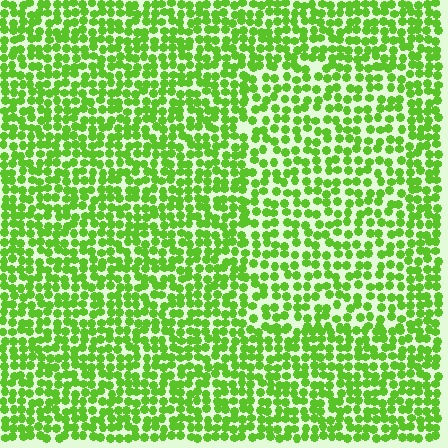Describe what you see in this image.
The image contains small lime elements arranged at two different densities. A rectangle-shaped region is visible where the elements are less densely packed than the surrounding area.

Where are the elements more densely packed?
The elements are more densely packed outside the rectangle boundary.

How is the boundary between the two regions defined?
The boundary is defined by a change in element density (approximately 1.4x ratio). All elements are the same color, size, and shape.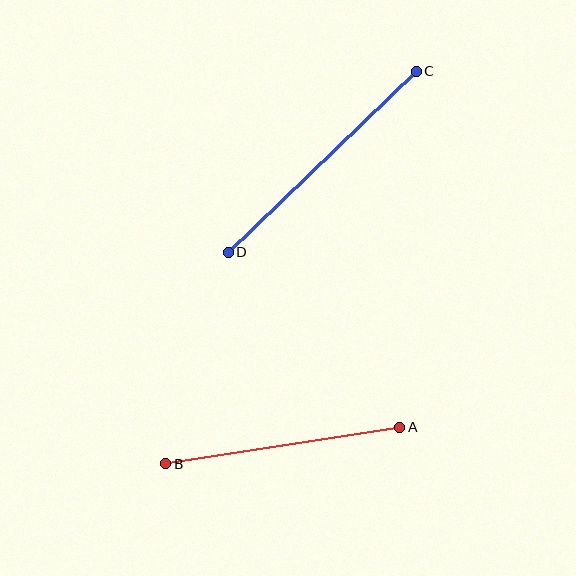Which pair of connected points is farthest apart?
Points C and D are farthest apart.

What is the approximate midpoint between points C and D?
The midpoint is at approximately (322, 162) pixels.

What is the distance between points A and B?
The distance is approximately 237 pixels.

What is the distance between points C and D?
The distance is approximately 261 pixels.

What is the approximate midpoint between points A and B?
The midpoint is at approximately (283, 446) pixels.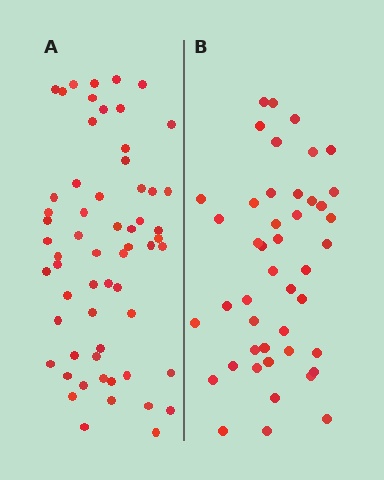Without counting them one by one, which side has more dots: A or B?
Region A (the left region) has more dots.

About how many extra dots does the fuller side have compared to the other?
Region A has approximately 15 more dots than region B.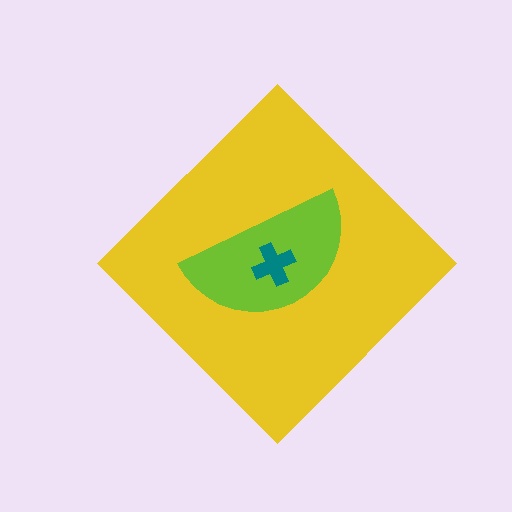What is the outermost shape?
The yellow diamond.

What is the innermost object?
The teal cross.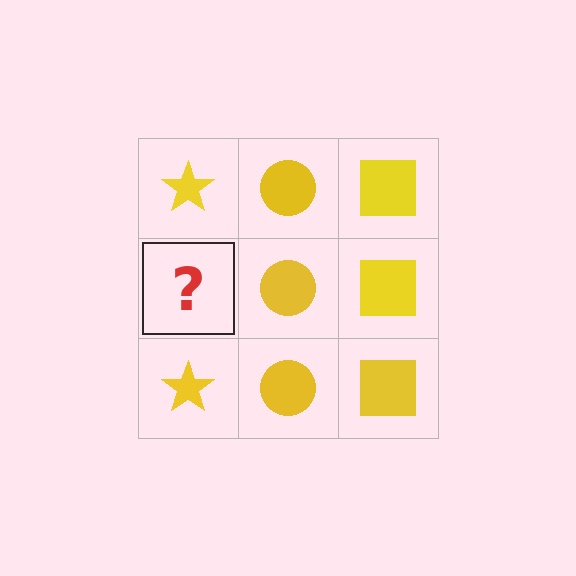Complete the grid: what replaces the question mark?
The question mark should be replaced with a yellow star.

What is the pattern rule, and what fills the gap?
The rule is that each column has a consistent shape. The gap should be filled with a yellow star.